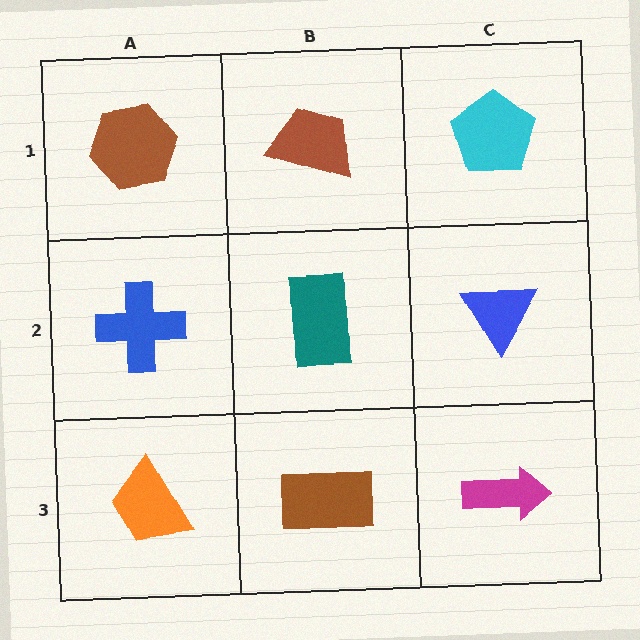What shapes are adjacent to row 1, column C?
A blue triangle (row 2, column C), a brown trapezoid (row 1, column B).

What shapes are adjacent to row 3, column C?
A blue triangle (row 2, column C), a brown rectangle (row 3, column B).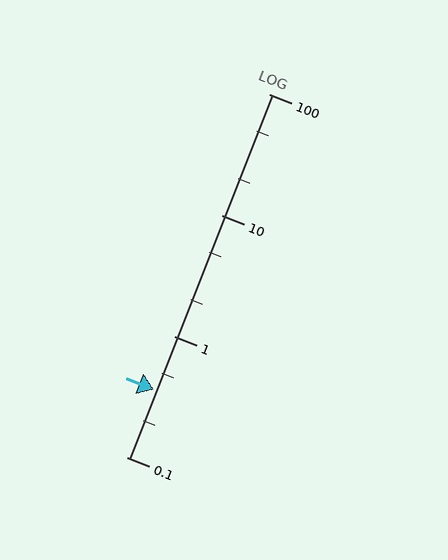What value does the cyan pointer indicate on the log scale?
The pointer indicates approximately 0.36.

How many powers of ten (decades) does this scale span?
The scale spans 3 decades, from 0.1 to 100.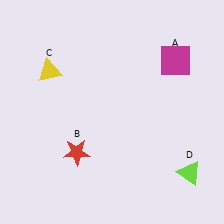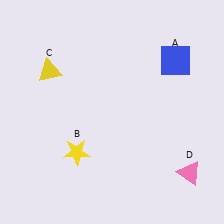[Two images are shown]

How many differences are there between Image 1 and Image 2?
There are 3 differences between the two images.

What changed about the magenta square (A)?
In Image 1, A is magenta. In Image 2, it changed to blue.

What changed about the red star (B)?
In Image 1, B is red. In Image 2, it changed to yellow.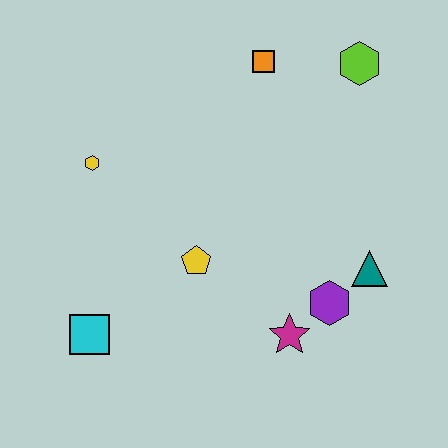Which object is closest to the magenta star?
The purple hexagon is closest to the magenta star.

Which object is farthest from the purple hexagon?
The yellow hexagon is farthest from the purple hexagon.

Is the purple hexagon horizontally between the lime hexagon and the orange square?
Yes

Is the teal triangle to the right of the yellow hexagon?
Yes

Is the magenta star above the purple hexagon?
No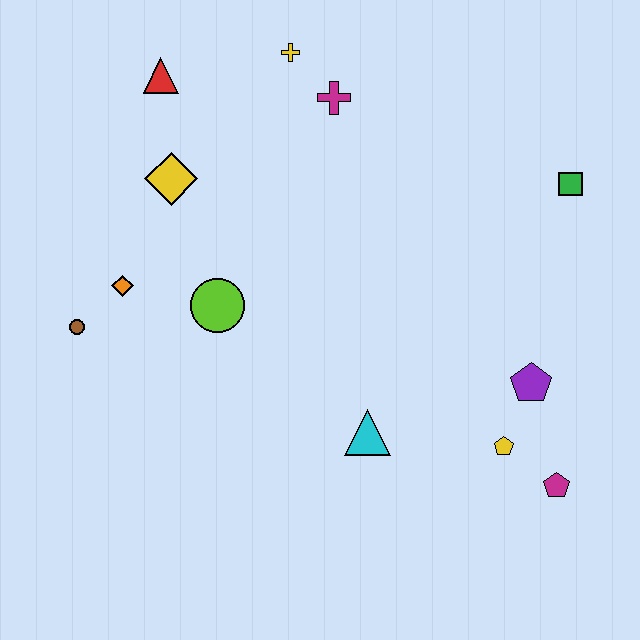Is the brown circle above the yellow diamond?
No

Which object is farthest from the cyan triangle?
The red triangle is farthest from the cyan triangle.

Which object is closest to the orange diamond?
The brown circle is closest to the orange diamond.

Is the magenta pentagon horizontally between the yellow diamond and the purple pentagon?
No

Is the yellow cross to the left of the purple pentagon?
Yes